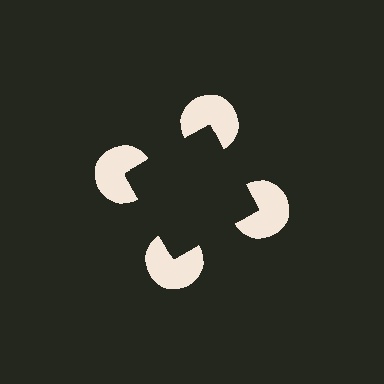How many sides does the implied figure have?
4 sides.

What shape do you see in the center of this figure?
An illusory square — its edges are inferred from the aligned wedge cuts in the pac-man discs, not physically drawn.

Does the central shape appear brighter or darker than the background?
It typically appears slightly darker than the background, even though no actual brightness change is drawn.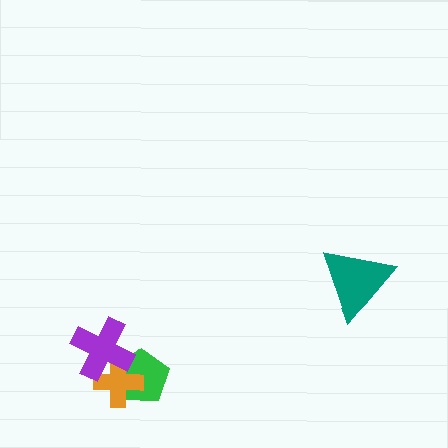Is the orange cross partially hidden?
Yes, it is partially covered by another shape.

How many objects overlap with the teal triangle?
0 objects overlap with the teal triangle.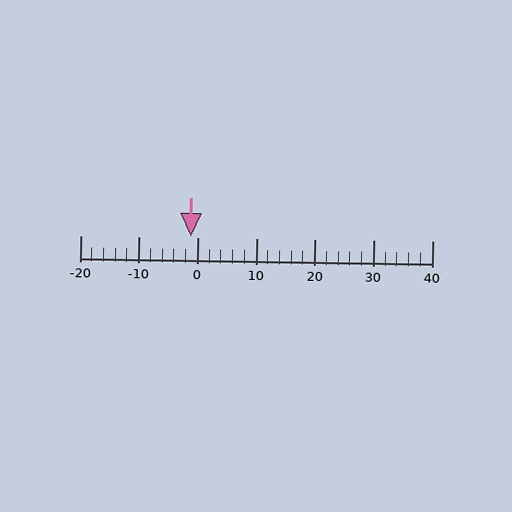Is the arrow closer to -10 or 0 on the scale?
The arrow is closer to 0.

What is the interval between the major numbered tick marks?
The major tick marks are spaced 10 units apart.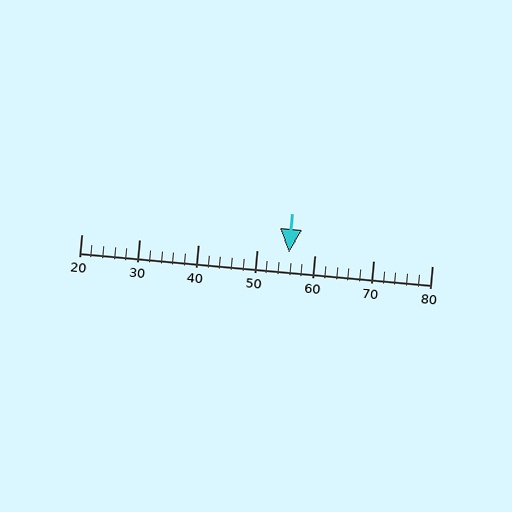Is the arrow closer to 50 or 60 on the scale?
The arrow is closer to 60.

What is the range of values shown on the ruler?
The ruler shows values from 20 to 80.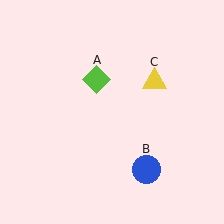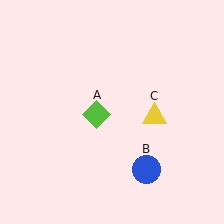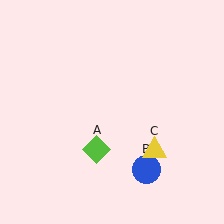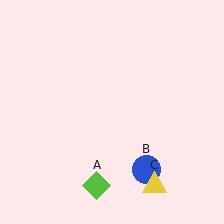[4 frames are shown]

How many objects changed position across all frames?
2 objects changed position: lime diamond (object A), yellow triangle (object C).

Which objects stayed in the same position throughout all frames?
Blue circle (object B) remained stationary.